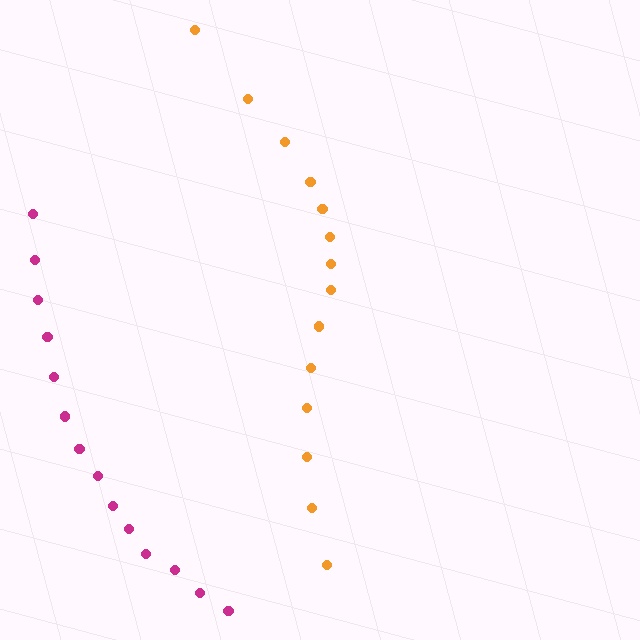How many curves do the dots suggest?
There are 2 distinct paths.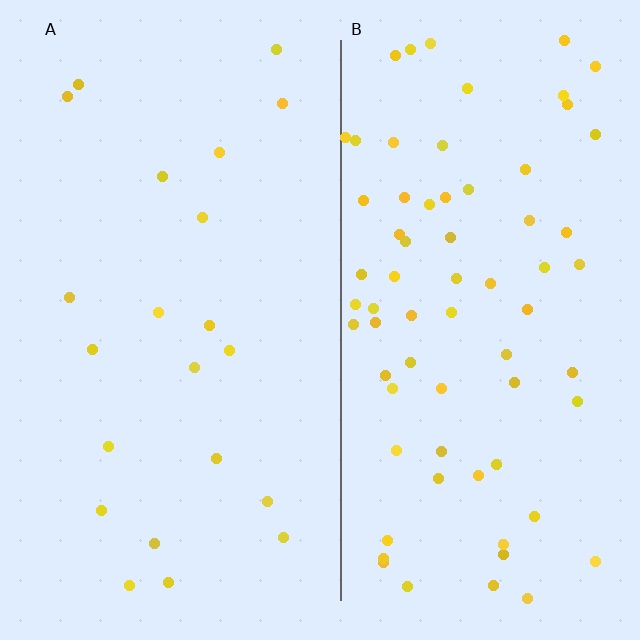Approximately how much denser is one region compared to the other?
Approximately 3.3× — region B over region A.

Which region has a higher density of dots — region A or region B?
B (the right).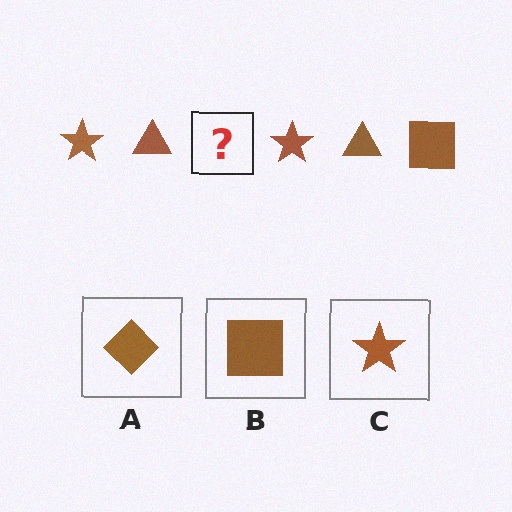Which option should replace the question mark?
Option B.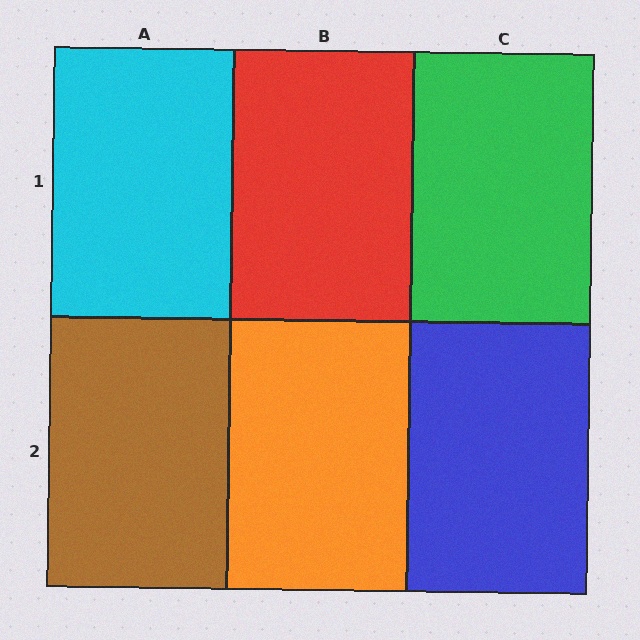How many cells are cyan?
1 cell is cyan.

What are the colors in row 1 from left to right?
Cyan, red, green.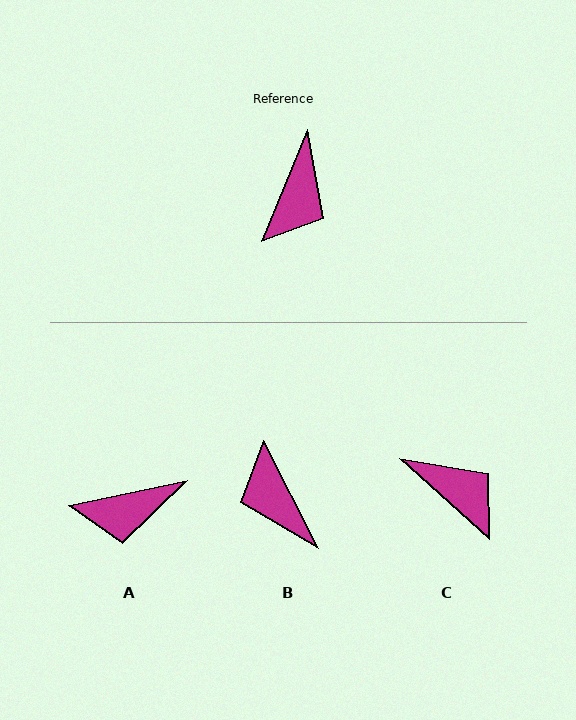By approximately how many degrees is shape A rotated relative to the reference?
Approximately 57 degrees clockwise.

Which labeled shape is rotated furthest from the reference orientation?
B, about 131 degrees away.